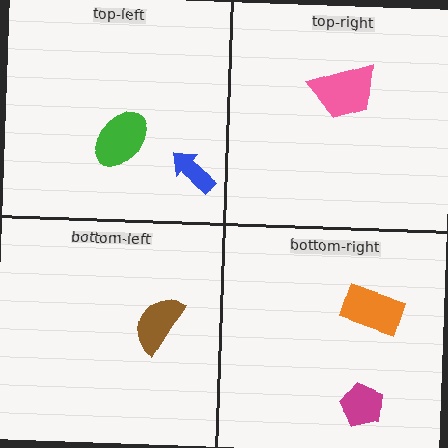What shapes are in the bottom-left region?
The brown semicircle.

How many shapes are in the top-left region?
2.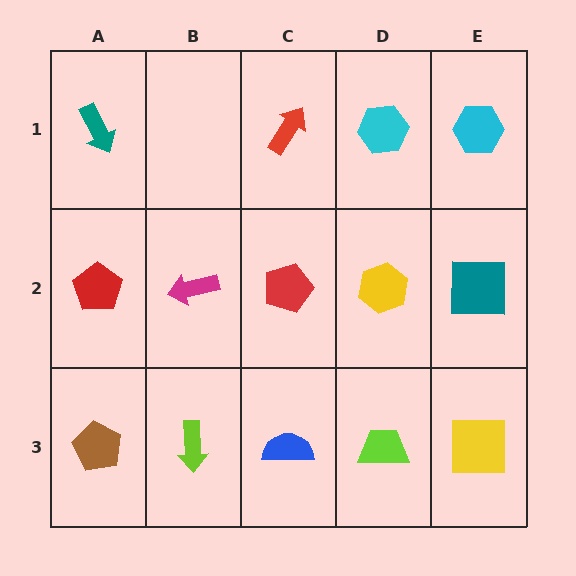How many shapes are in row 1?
4 shapes.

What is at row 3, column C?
A blue semicircle.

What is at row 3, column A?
A brown pentagon.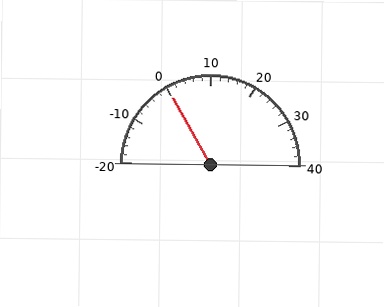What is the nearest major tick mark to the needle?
The nearest major tick mark is 0.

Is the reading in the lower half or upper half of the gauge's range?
The reading is in the lower half of the range (-20 to 40).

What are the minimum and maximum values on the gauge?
The gauge ranges from -20 to 40.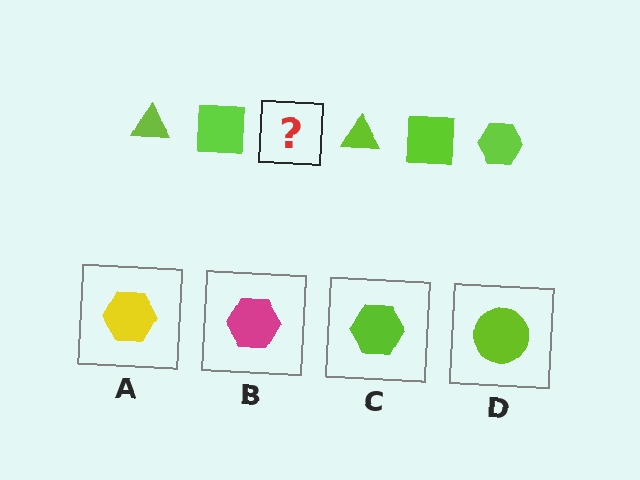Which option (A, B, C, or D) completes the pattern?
C.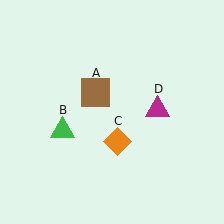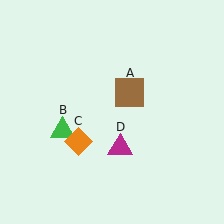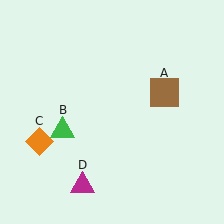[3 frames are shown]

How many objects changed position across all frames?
3 objects changed position: brown square (object A), orange diamond (object C), magenta triangle (object D).